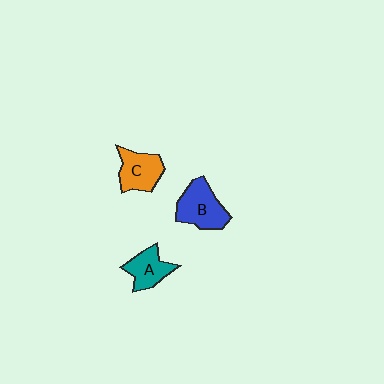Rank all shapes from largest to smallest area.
From largest to smallest: B (blue), C (orange), A (teal).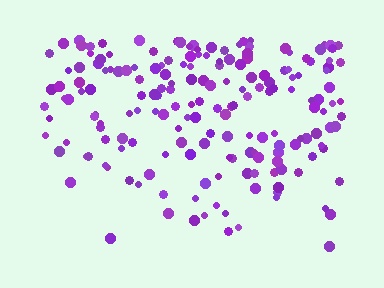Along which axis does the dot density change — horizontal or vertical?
Vertical.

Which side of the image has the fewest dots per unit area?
The bottom.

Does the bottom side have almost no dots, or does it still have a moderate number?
Still a moderate number, just noticeably fewer than the top.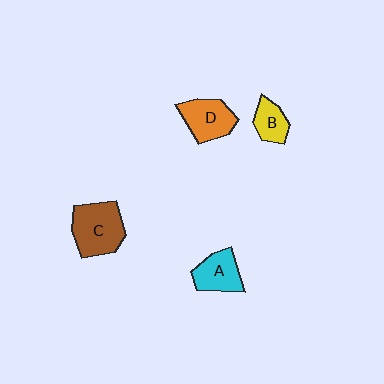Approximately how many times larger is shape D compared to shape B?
Approximately 1.5 times.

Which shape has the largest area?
Shape C (brown).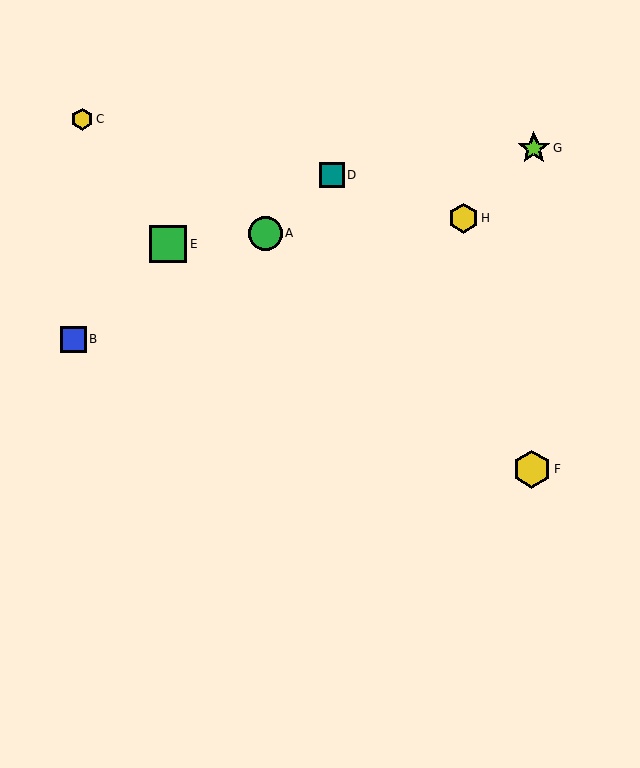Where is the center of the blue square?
The center of the blue square is at (73, 339).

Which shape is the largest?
The yellow hexagon (labeled F) is the largest.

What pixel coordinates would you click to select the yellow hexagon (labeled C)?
Click at (82, 119) to select the yellow hexagon C.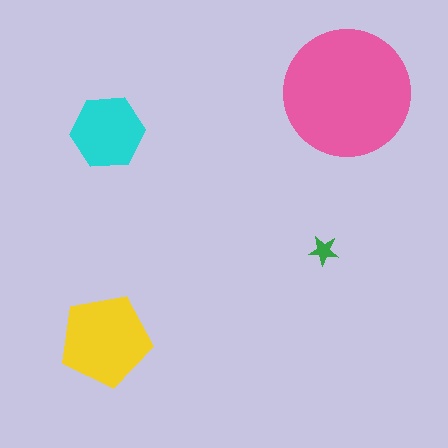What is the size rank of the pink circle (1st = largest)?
1st.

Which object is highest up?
The pink circle is topmost.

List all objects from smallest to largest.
The green star, the cyan hexagon, the yellow pentagon, the pink circle.